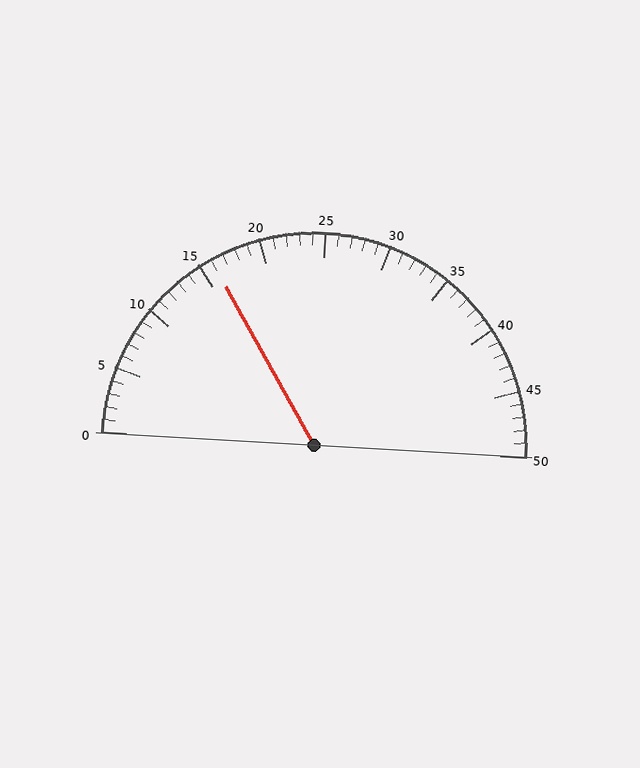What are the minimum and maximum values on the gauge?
The gauge ranges from 0 to 50.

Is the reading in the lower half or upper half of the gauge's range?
The reading is in the lower half of the range (0 to 50).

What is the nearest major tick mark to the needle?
The nearest major tick mark is 15.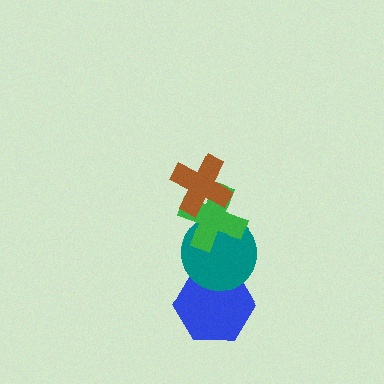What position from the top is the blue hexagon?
The blue hexagon is 4th from the top.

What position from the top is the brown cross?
The brown cross is 1st from the top.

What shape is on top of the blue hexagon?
The teal circle is on top of the blue hexagon.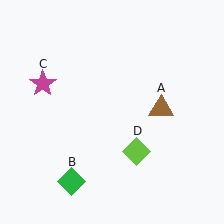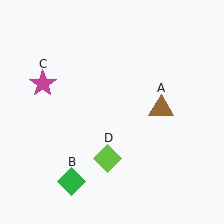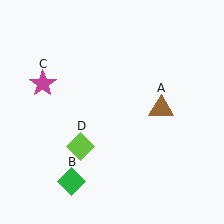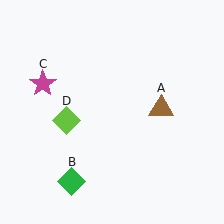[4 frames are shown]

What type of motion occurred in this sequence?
The lime diamond (object D) rotated clockwise around the center of the scene.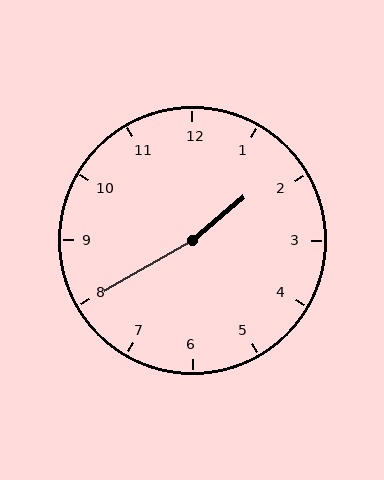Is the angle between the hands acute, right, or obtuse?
It is obtuse.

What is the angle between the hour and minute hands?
Approximately 170 degrees.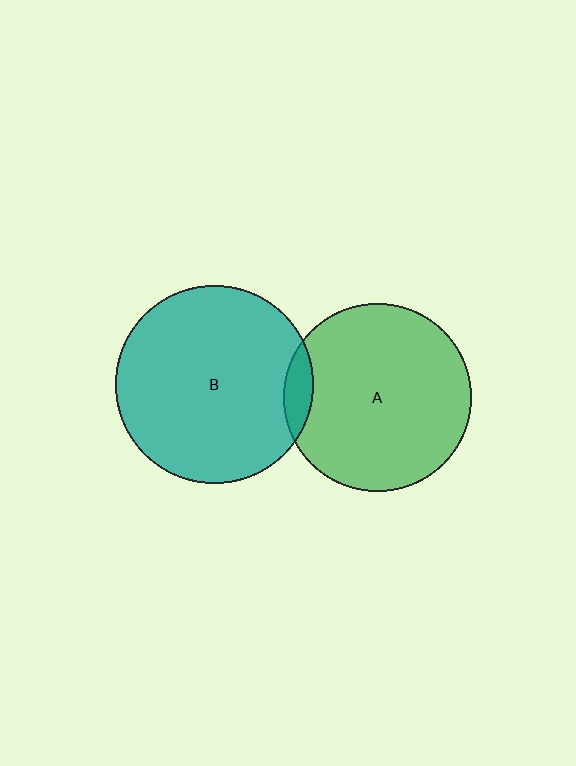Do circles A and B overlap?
Yes.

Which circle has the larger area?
Circle B (teal).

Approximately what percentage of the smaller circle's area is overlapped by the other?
Approximately 5%.